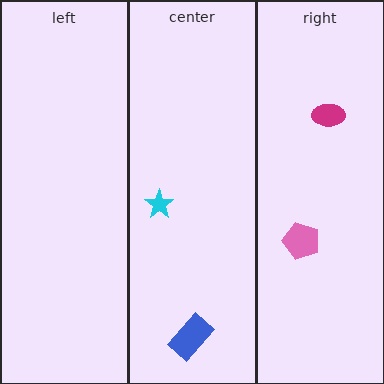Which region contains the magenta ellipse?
The right region.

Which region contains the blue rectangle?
The center region.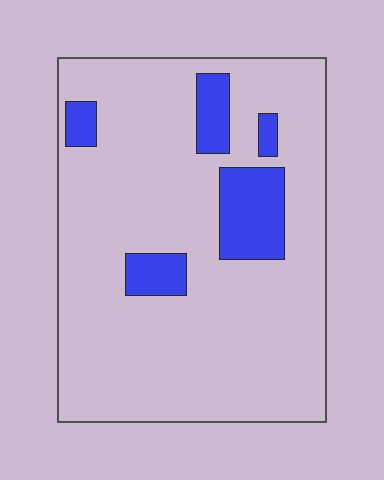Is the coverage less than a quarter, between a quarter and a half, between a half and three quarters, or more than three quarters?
Less than a quarter.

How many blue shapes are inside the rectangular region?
5.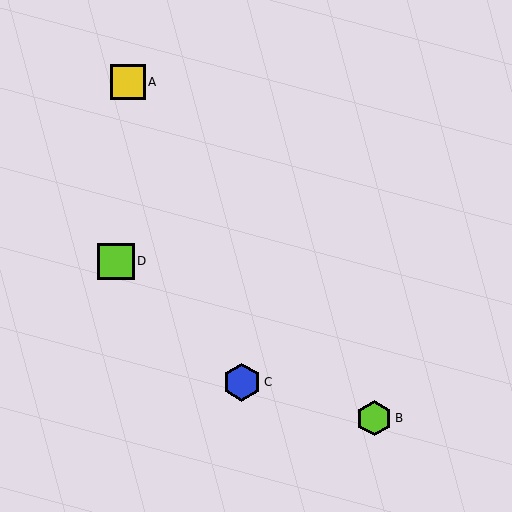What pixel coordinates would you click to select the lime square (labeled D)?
Click at (116, 261) to select the lime square D.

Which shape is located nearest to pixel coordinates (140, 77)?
The yellow square (labeled A) at (128, 82) is nearest to that location.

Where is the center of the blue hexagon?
The center of the blue hexagon is at (242, 382).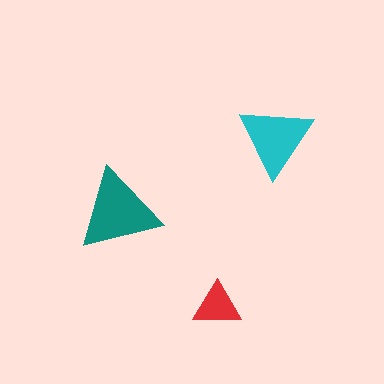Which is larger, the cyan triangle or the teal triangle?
The teal one.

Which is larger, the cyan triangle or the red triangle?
The cyan one.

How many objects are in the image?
There are 3 objects in the image.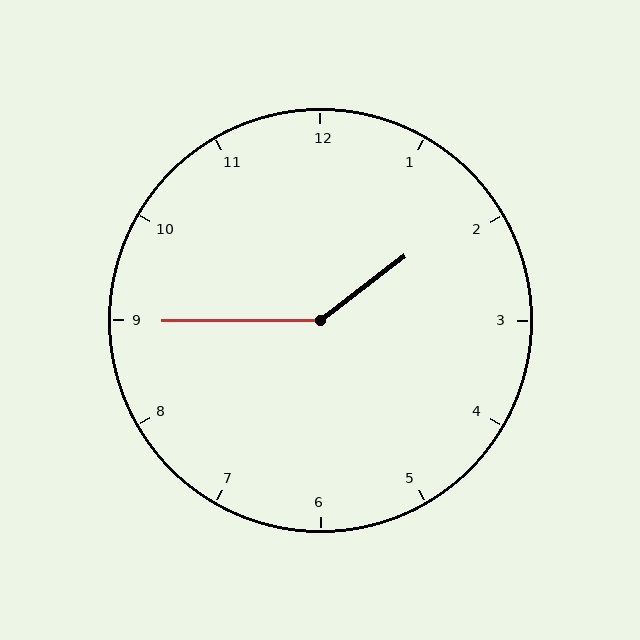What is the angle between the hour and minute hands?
Approximately 142 degrees.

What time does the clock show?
1:45.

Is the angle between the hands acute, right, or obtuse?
It is obtuse.